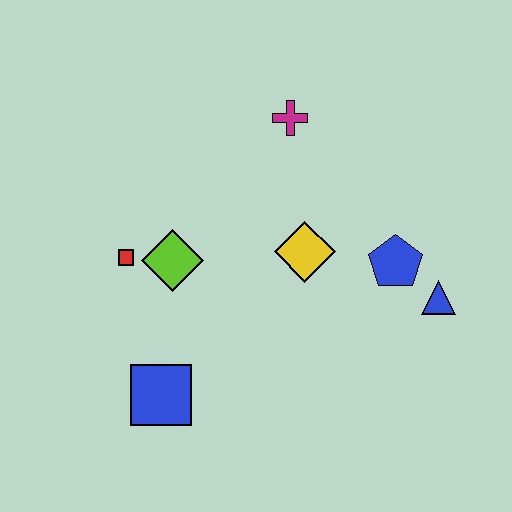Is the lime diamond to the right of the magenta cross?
No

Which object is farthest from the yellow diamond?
The blue square is farthest from the yellow diamond.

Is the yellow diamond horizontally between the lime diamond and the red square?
No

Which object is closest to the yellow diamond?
The blue pentagon is closest to the yellow diamond.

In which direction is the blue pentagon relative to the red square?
The blue pentagon is to the right of the red square.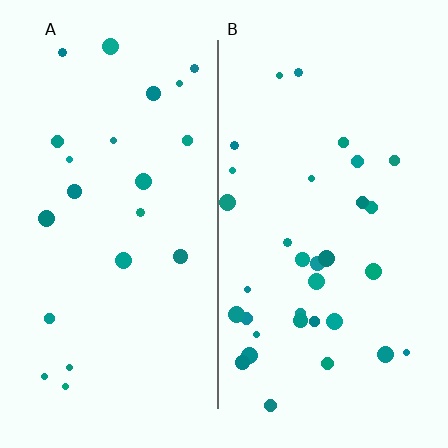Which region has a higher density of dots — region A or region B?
B (the right).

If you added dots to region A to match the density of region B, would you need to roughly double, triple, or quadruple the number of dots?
Approximately double.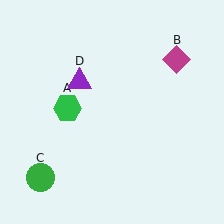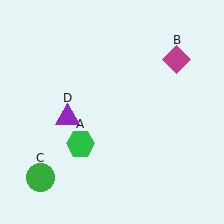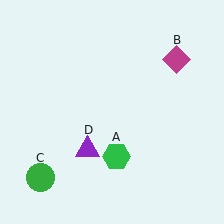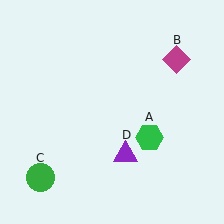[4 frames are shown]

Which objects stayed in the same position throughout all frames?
Magenta diamond (object B) and green circle (object C) remained stationary.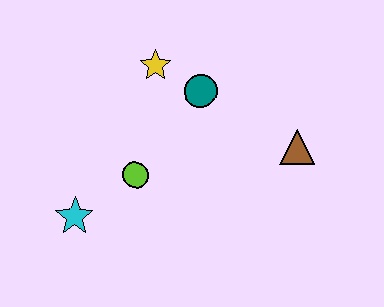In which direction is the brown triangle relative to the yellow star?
The brown triangle is to the right of the yellow star.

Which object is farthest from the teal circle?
The cyan star is farthest from the teal circle.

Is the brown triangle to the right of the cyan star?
Yes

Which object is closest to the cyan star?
The lime circle is closest to the cyan star.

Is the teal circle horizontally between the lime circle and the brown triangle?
Yes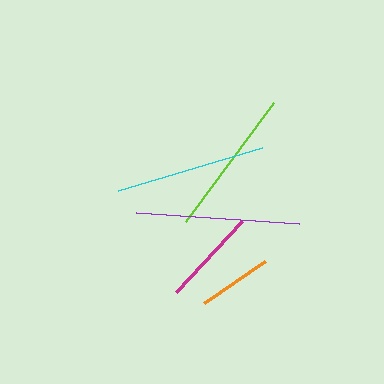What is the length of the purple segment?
The purple segment is approximately 163 pixels long.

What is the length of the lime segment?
The lime segment is approximately 147 pixels long.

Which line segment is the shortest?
The orange line is the shortest at approximately 74 pixels.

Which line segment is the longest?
The purple line is the longest at approximately 163 pixels.